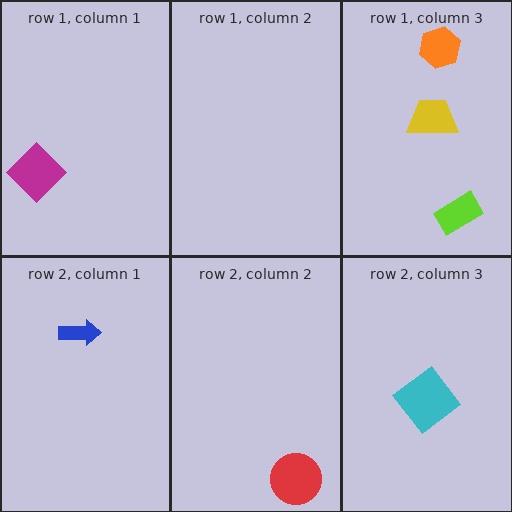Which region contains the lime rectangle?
The row 1, column 3 region.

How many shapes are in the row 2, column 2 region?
1.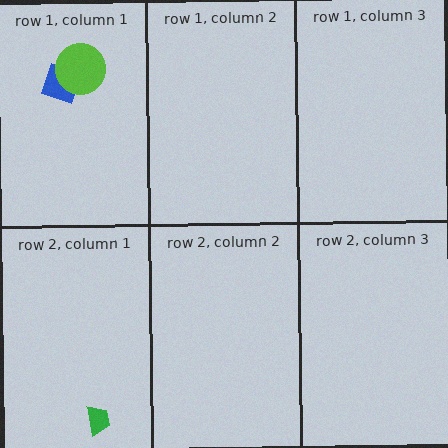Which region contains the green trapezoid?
The row 2, column 1 region.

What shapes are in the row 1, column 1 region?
The blue square, the lime circle.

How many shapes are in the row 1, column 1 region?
2.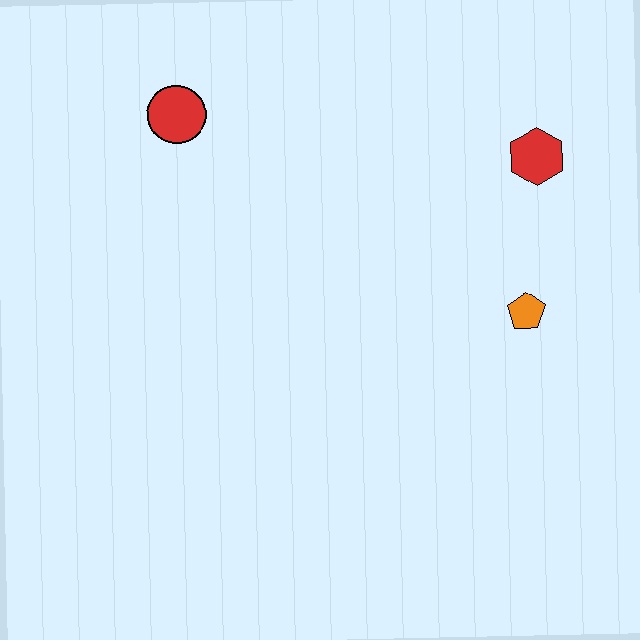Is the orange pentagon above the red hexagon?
No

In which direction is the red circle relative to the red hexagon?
The red circle is to the left of the red hexagon.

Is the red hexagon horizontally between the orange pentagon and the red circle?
No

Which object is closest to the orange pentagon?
The red hexagon is closest to the orange pentagon.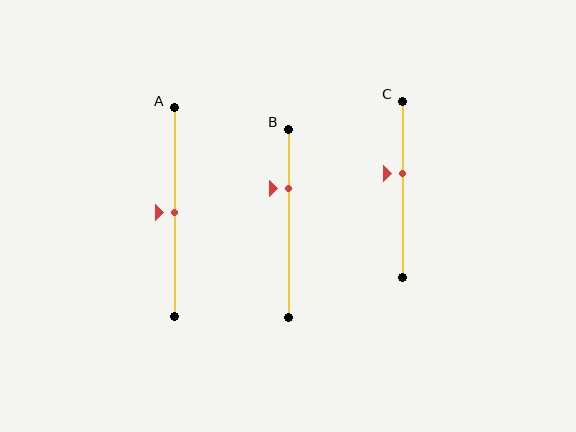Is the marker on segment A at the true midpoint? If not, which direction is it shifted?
Yes, the marker on segment A is at the true midpoint.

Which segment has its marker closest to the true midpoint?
Segment A has its marker closest to the true midpoint.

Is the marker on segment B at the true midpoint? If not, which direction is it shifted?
No, the marker on segment B is shifted upward by about 19% of the segment length.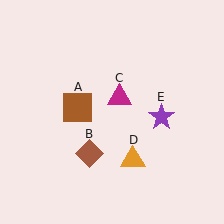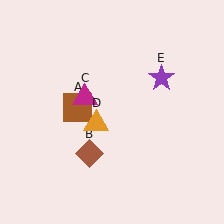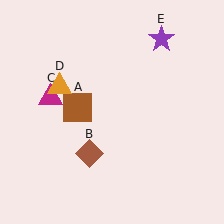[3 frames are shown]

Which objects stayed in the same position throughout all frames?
Brown square (object A) and brown diamond (object B) remained stationary.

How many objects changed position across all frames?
3 objects changed position: magenta triangle (object C), orange triangle (object D), purple star (object E).